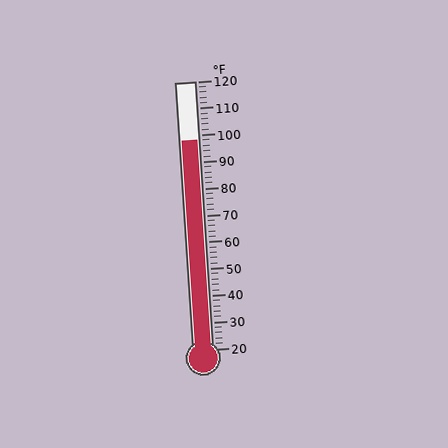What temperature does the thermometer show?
The thermometer shows approximately 98°F.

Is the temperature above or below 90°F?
The temperature is above 90°F.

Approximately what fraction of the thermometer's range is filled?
The thermometer is filled to approximately 80% of its range.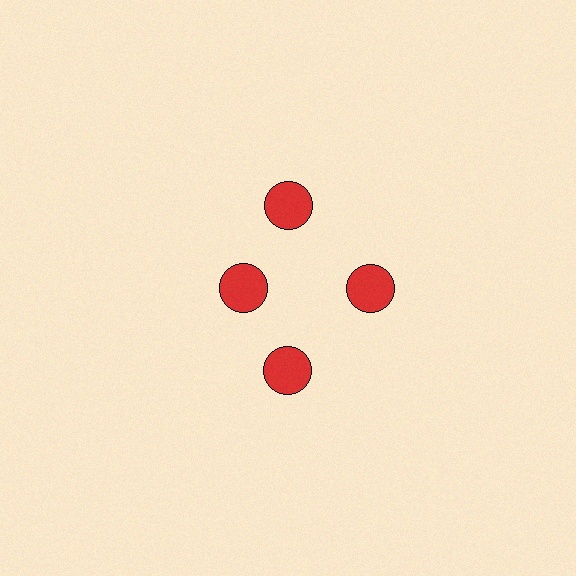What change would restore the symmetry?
The symmetry would be restored by moving it outward, back onto the ring so that all 4 circles sit at equal angles and equal distance from the center.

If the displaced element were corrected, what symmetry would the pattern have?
It would have 4-fold rotational symmetry — the pattern would map onto itself every 90 degrees.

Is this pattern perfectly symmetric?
No. The 4 red circles are arranged in a ring, but one element near the 9 o'clock position is pulled inward toward the center, breaking the 4-fold rotational symmetry.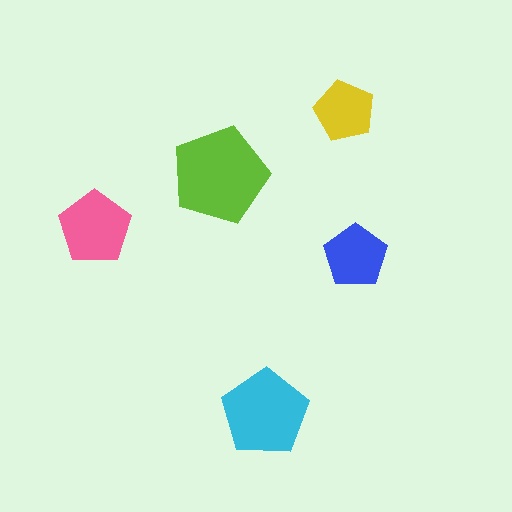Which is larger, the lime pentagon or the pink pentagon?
The lime one.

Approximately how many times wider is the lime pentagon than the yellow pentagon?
About 1.5 times wider.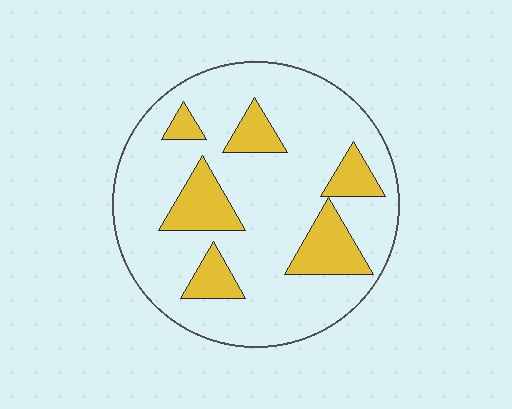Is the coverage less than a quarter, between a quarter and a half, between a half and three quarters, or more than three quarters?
Less than a quarter.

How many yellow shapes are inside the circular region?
6.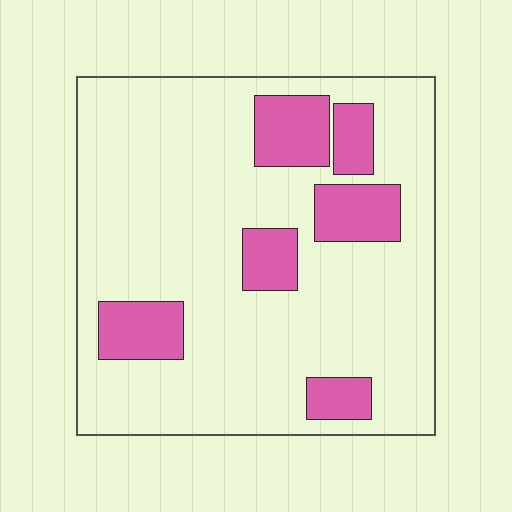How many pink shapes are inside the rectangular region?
6.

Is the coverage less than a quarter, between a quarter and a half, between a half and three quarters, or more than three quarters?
Less than a quarter.